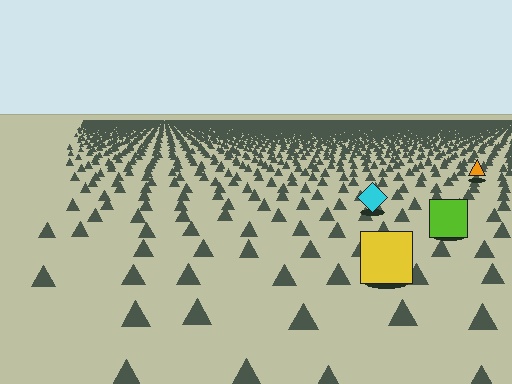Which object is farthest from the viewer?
The orange triangle is farthest from the viewer. It appears smaller and the ground texture around it is denser.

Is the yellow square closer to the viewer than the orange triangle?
Yes. The yellow square is closer — you can tell from the texture gradient: the ground texture is coarser near it.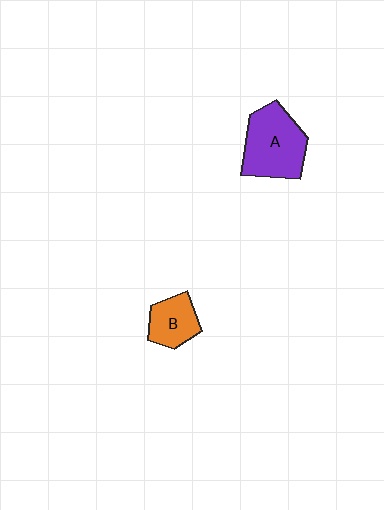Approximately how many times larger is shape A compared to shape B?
Approximately 1.8 times.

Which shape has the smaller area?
Shape B (orange).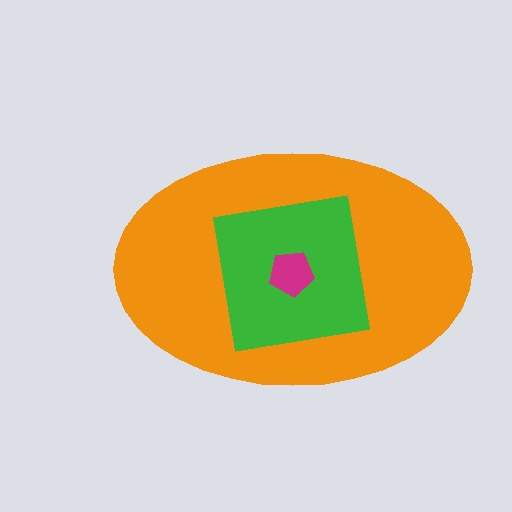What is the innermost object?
The magenta pentagon.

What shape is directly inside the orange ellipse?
The green square.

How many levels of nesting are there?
3.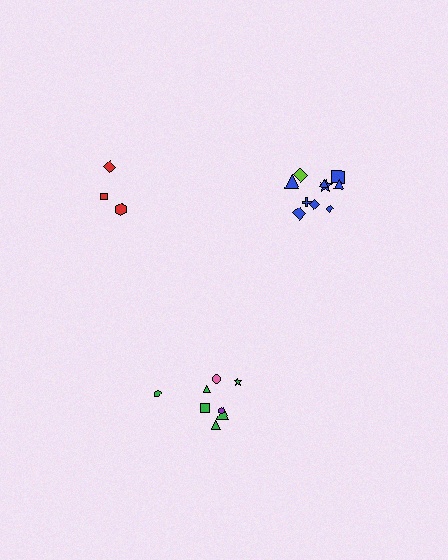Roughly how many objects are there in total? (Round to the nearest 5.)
Roughly 20 objects in total.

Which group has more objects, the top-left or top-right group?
The top-right group.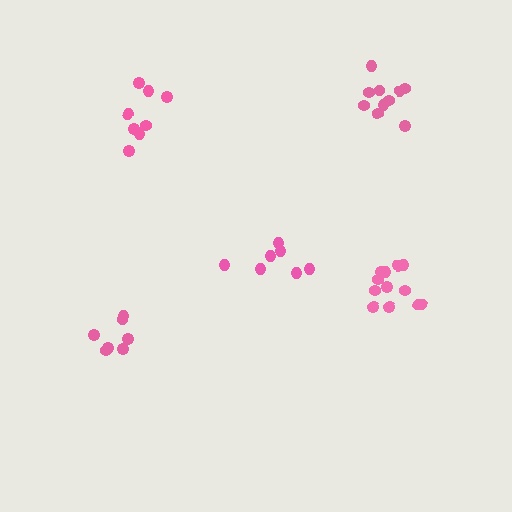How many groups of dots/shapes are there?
There are 5 groups.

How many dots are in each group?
Group 1: 7 dots, Group 2: 10 dots, Group 3: 7 dots, Group 4: 12 dots, Group 5: 8 dots (44 total).